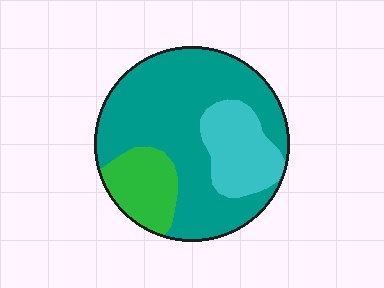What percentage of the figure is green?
Green covers roughly 15% of the figure.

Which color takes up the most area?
Teal, at roughly 65%.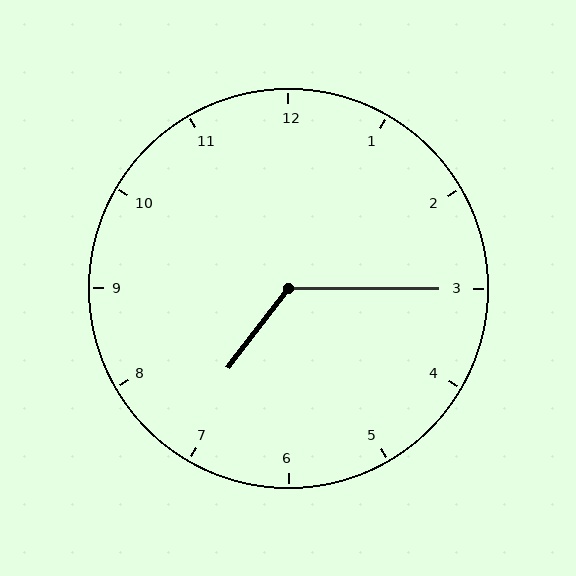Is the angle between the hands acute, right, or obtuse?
It is obtuse.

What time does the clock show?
7:15.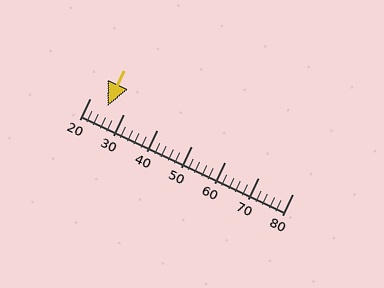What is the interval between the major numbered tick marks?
The major tick marks are spaced 10 units apart.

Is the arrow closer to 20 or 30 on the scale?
The arrow is closer to 30.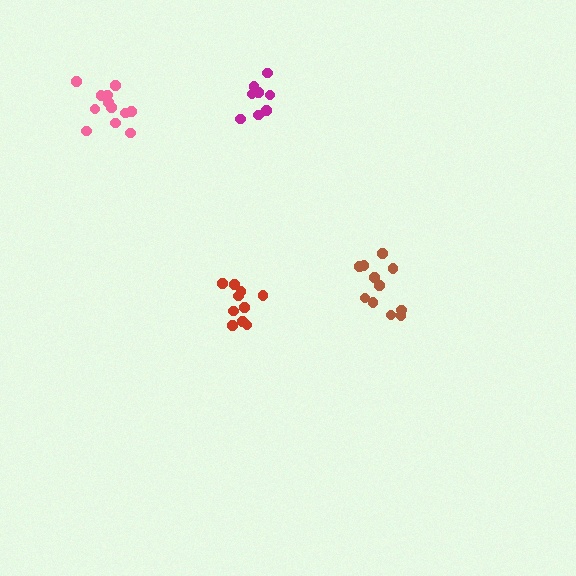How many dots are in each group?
Group 1: 11 dots, Group 2: 12 dots, Group 3: 8 dots, Group 4: 10 dots (41 total).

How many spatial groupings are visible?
There are 4 spatial groupings.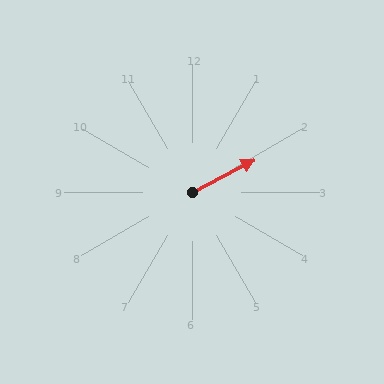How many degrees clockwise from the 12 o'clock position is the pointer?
Approximately 63 degrees.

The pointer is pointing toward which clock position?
Roughly 2 o'clock.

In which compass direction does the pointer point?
Northeast.